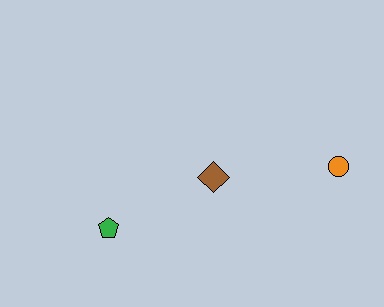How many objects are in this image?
There are 3 objects.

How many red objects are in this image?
There are no red objects.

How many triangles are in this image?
There are no triangles.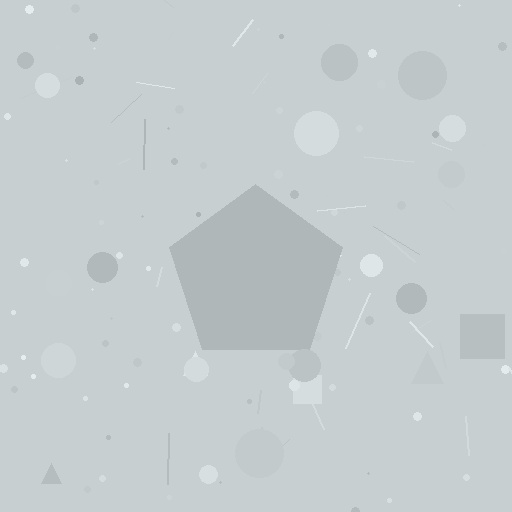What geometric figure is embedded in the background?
A pentagon is embedded in the background.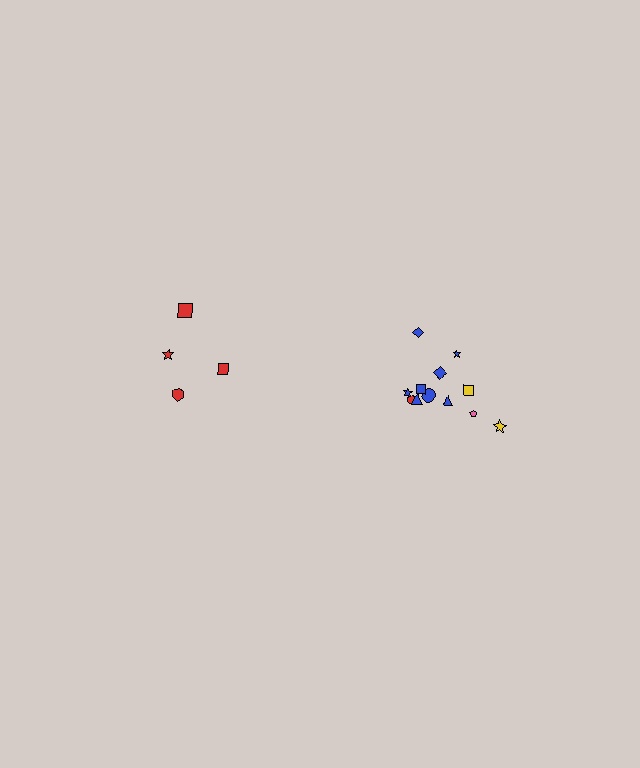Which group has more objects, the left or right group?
The right group.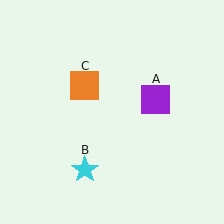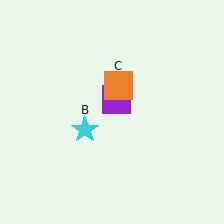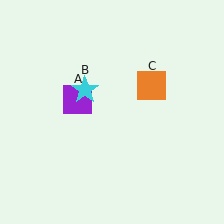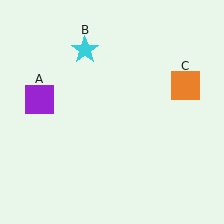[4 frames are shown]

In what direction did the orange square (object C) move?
The orange square (object C) moved right.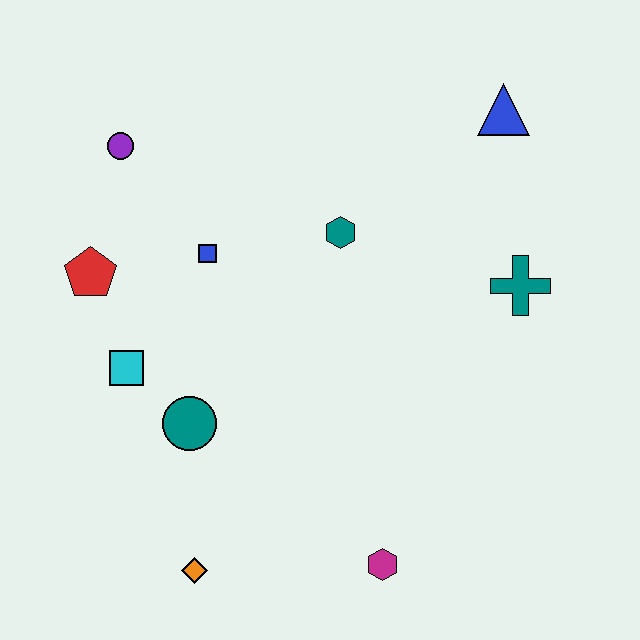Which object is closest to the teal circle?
The cyan square is closest to the teal circle.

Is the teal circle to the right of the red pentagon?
Yes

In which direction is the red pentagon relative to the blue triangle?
The red pentagon is to the left of the blue triangle.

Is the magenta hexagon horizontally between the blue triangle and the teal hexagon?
Yes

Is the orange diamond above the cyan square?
No